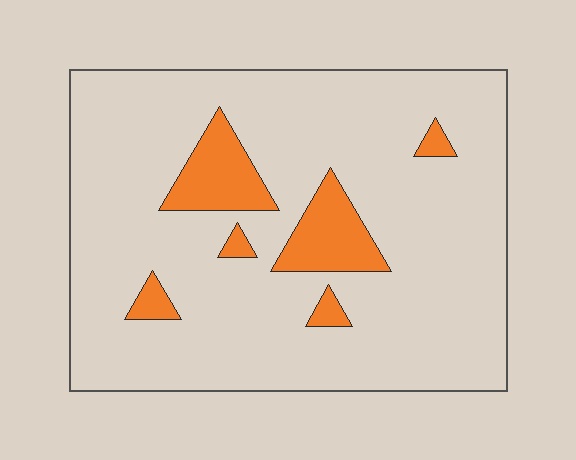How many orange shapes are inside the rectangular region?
6.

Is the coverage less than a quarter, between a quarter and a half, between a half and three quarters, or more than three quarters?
Less than a quarter.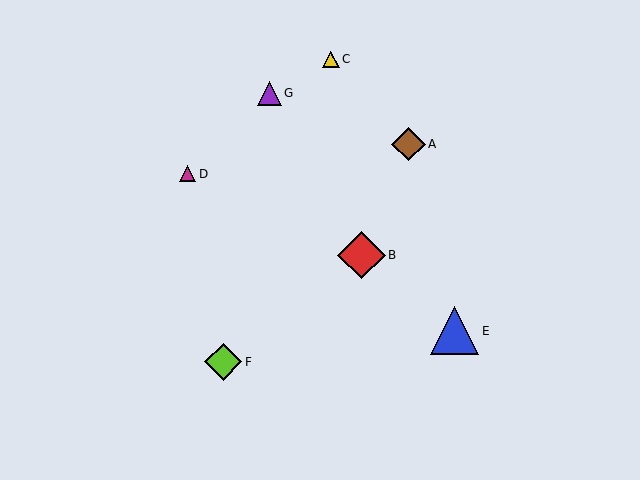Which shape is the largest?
The blue triangle (labeled E) is the largest.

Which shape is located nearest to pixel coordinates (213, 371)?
The lime diamond (labeled F) at (223, 362) is nearest to that location.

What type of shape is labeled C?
Shape C is a yellow triangle.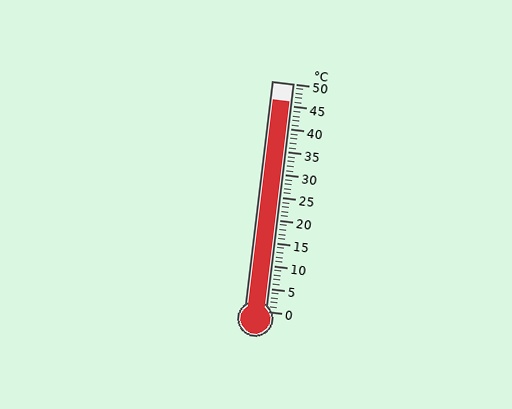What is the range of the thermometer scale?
The thermometer scale ranges from 0°C to 50°C.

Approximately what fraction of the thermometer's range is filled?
The thermometer is filled to approximately 90% of its range.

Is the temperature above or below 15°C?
The temperature is above 15°C.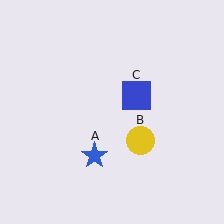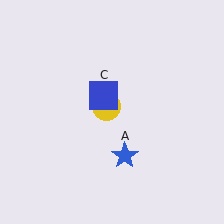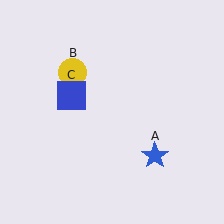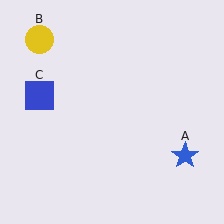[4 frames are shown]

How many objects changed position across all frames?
3 objects changed position: blue star (object A), yellow circle (object B), blue square (object C).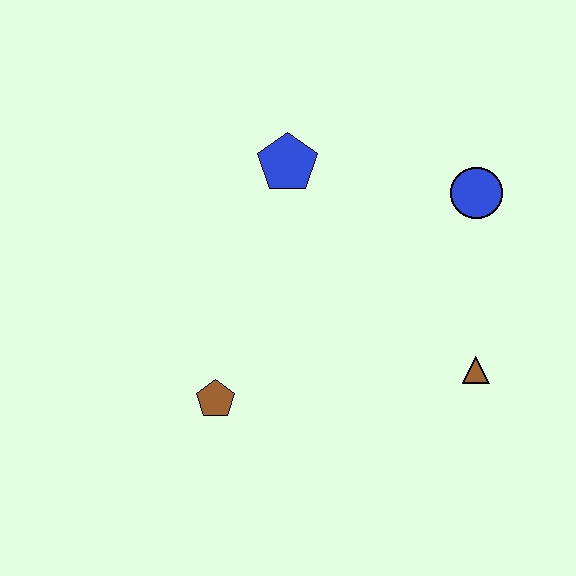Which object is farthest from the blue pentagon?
The brown triangle is farthest from the blue pentagon.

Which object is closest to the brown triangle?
The blue circle is closest to the brown triangle.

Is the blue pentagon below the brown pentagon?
No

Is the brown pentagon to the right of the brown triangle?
No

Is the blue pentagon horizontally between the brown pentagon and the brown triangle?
Yes